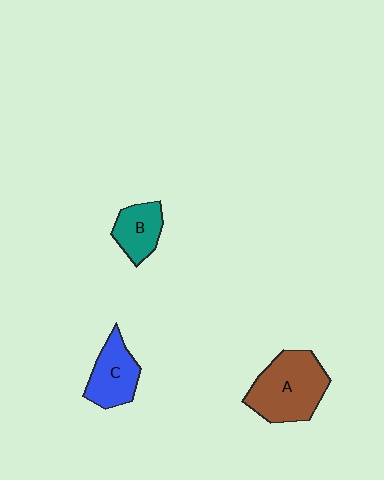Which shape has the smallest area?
Shape B (teal).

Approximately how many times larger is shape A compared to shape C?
Approximately 1.5 times.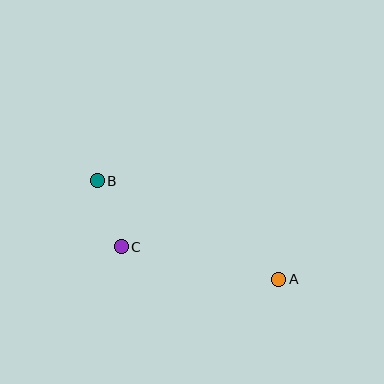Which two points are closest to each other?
Points B and C are closest to each other.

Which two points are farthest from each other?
Points A and B are farthest from each other.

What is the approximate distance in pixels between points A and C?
The distance between A and C is approximately 161 pixels.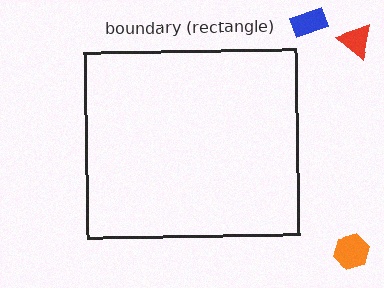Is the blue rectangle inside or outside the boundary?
Outside.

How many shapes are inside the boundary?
0 inside, 3 outside.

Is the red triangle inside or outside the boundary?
Outside.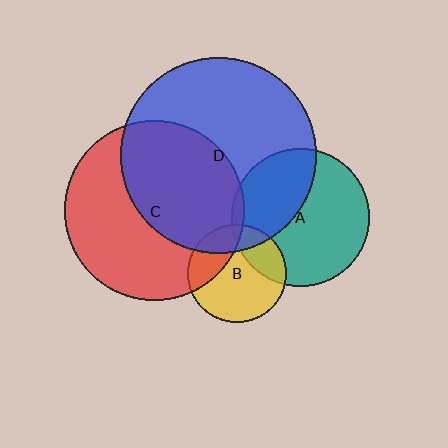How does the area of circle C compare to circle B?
Approximately 3.3 times.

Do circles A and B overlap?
Yes.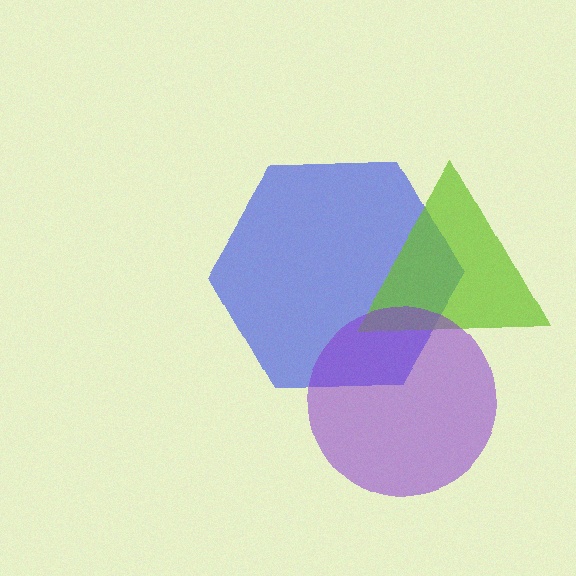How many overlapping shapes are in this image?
There are 3 overlapping shapes in the image.